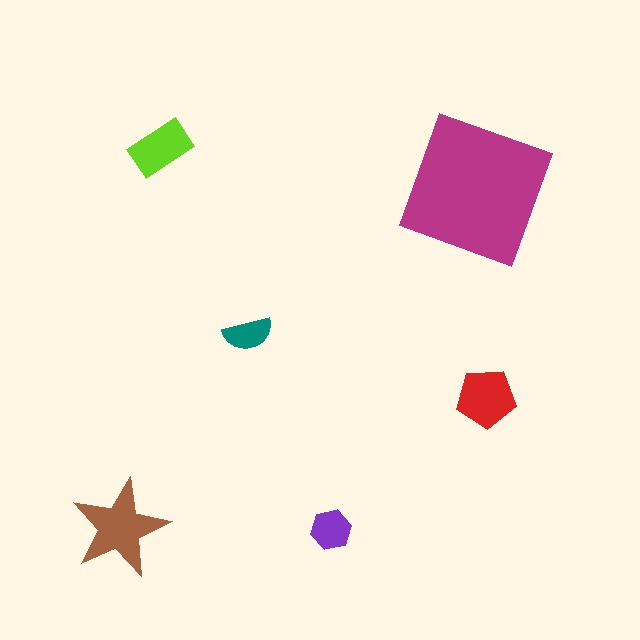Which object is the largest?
The magenta square.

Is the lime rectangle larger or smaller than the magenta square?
Smaller.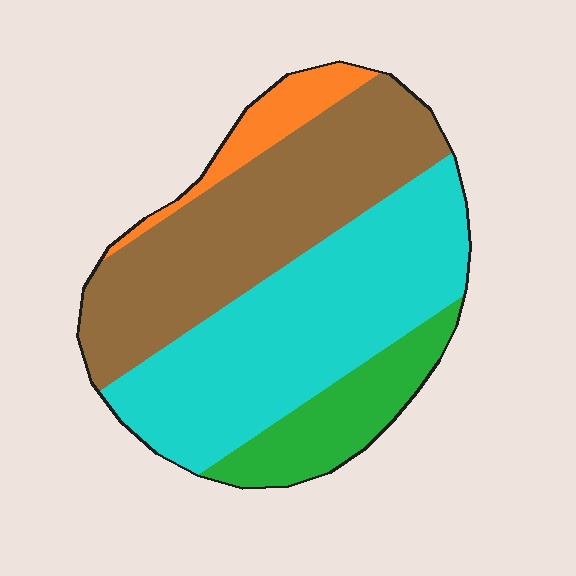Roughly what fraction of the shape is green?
Green covers around 15% of the shape.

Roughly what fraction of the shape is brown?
Brown takes up about three eighths (3/8) of the shape.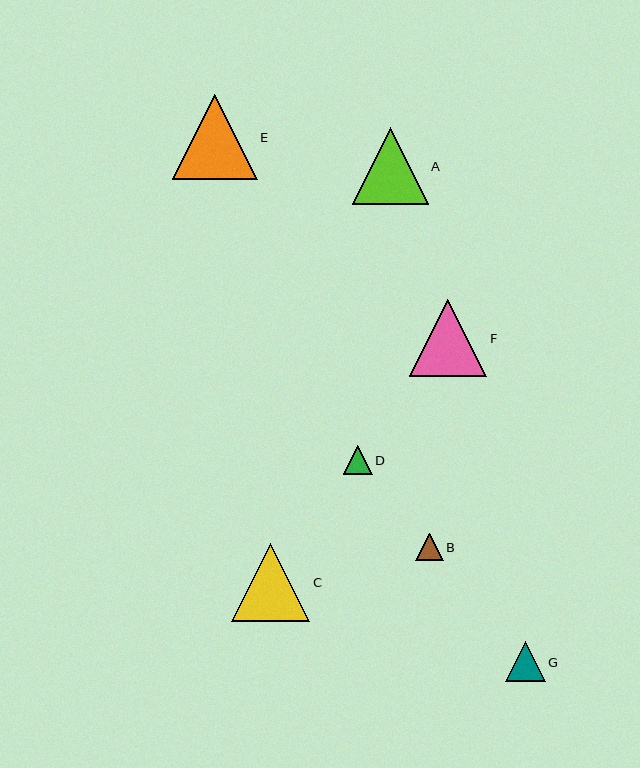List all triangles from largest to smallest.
From largest to smallest: E, C, F, A, G, D, B.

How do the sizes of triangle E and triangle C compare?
Triangle E and triangle C are approximately the same size.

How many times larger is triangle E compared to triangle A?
Triangle E is approximately 1.1 times the size of triangle A.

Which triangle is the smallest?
Triangle B is the smallest with a size of approximately 27 pixels.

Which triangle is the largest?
Triangle E is the largest with a size of approximately 85 pixels.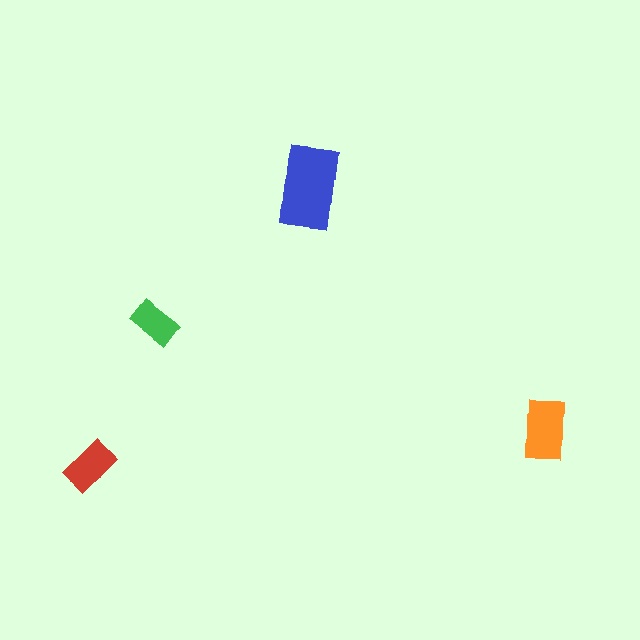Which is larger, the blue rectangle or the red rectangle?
The blue one.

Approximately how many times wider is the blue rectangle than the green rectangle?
About 2 times wider.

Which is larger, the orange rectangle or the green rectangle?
The orange one.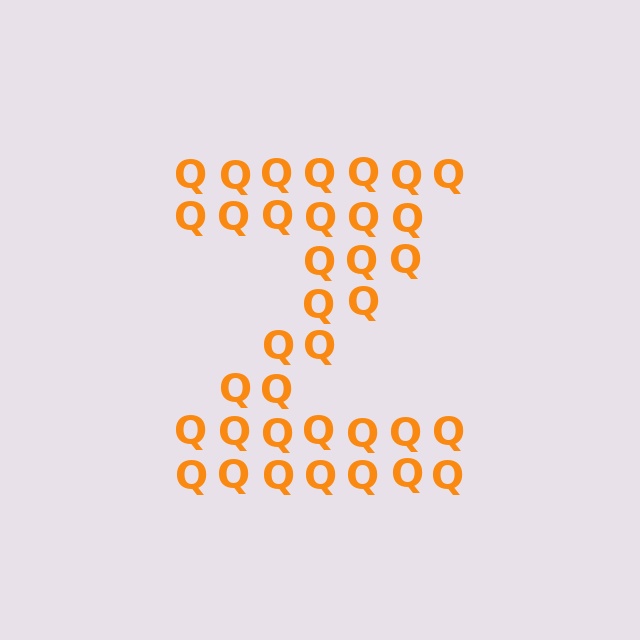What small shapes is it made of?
It is made of small letter Q's.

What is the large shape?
The large shape is the letter Z.